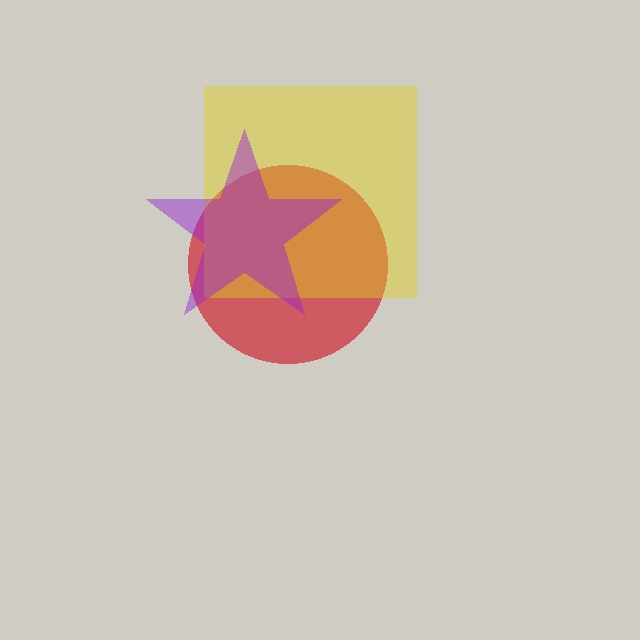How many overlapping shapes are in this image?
There are 3 overlapping shapes in the image.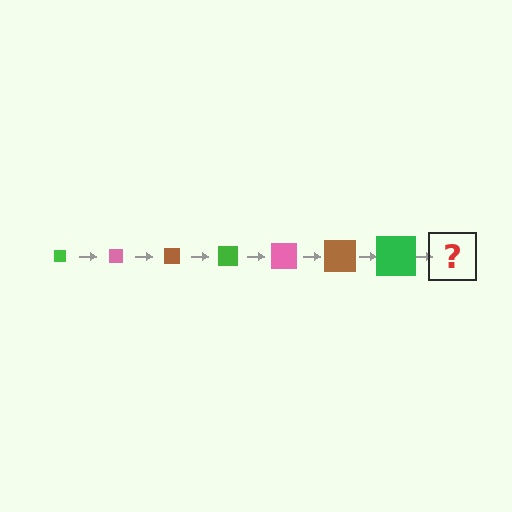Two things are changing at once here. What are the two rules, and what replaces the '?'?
The two rules are that the square grows larger each step and the color cycles through green, pink, and brown. The '?' should be a pink square, larger than the previous one.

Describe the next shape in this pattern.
It should be a pink square, larger than the previous one.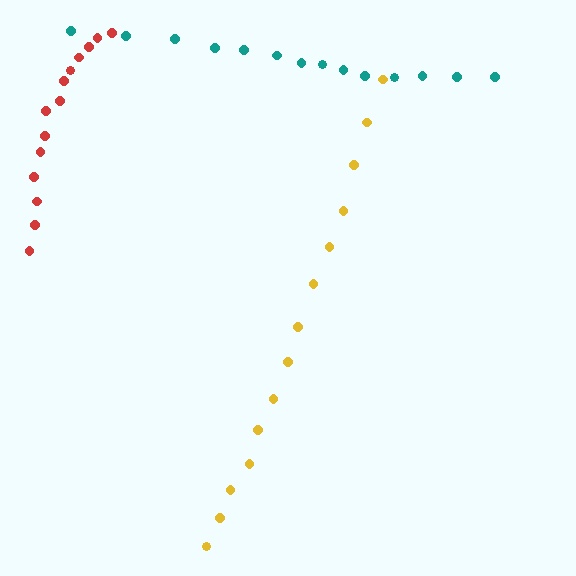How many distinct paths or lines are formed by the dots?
There are 3 distinct paths.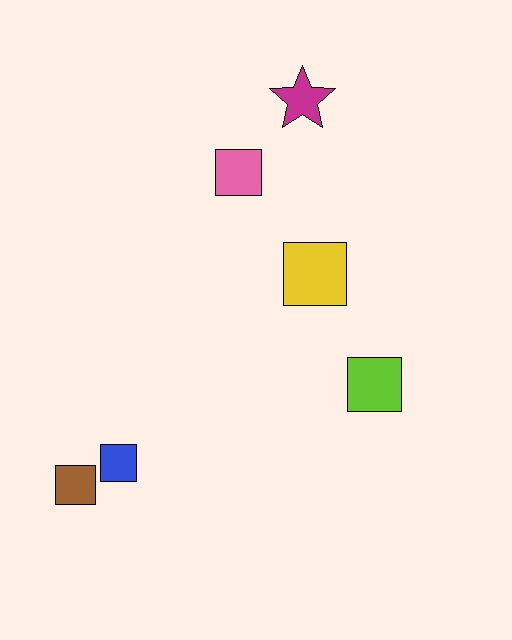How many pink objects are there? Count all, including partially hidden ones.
There is 1 pink object.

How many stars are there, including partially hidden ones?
There is 1 star.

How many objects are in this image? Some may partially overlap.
There are 6 objects.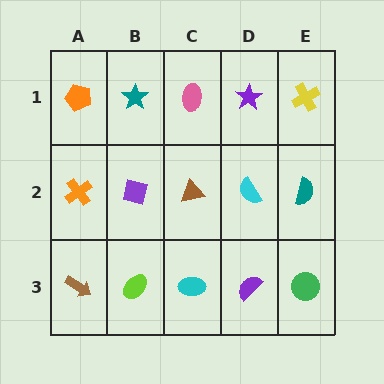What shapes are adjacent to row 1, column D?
A cyan semicircle (row 2, column D), a pink ellipse (row 1, column C), a yellow cross (row 1, column E).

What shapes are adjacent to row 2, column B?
A teal star (row 1, column B), a lime ellipse (row 3, column B), an orange cross (row 2, column A), a brown triangle (row 2, column C).